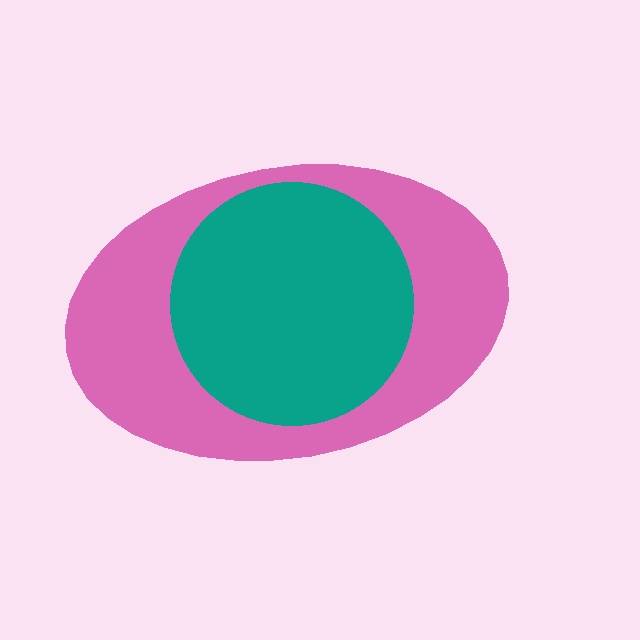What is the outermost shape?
The pink ellipse.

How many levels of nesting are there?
2.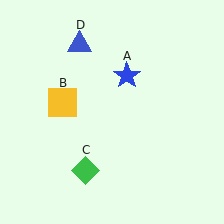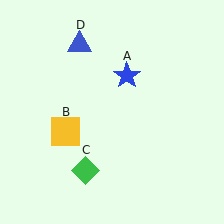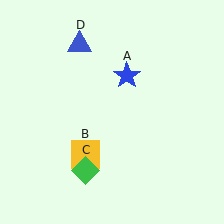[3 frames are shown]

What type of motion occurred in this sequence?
The yellow square (object B) rotated counterclockwise around the center of the scene.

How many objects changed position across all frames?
1 object changed position: yellow square (object B).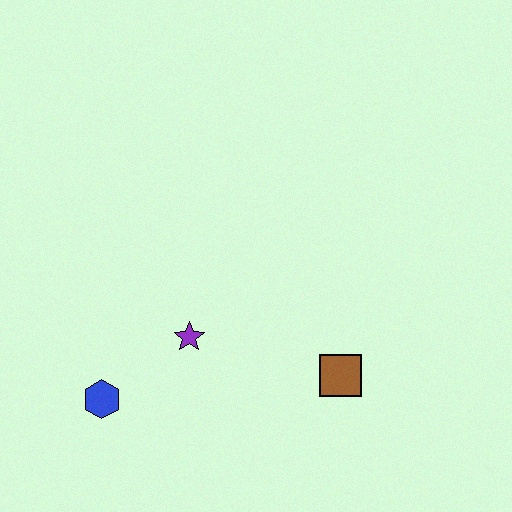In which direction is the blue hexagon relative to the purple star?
The blue hexagon is to the left of the purple star.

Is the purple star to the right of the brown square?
No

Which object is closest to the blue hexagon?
The purple star is closest to the blue hexagon.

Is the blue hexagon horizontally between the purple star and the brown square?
No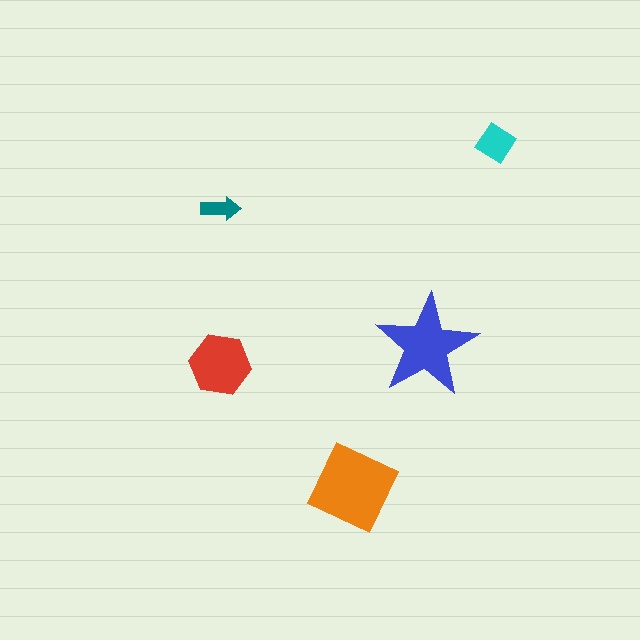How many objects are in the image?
There are 5 objects in the image.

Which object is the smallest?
The teal arrow.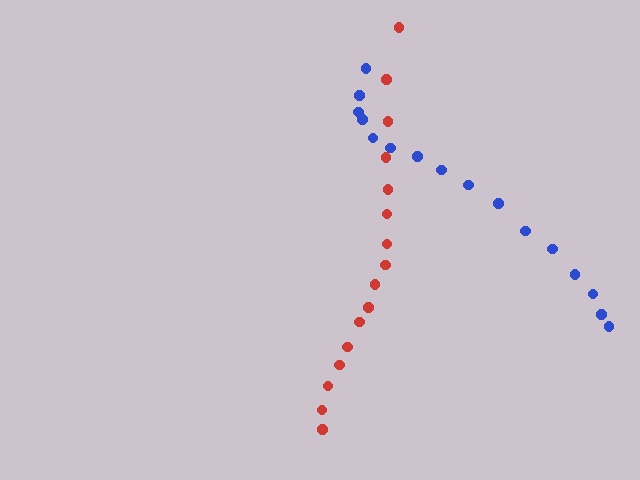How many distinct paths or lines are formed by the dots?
There are 2 distinct paths.